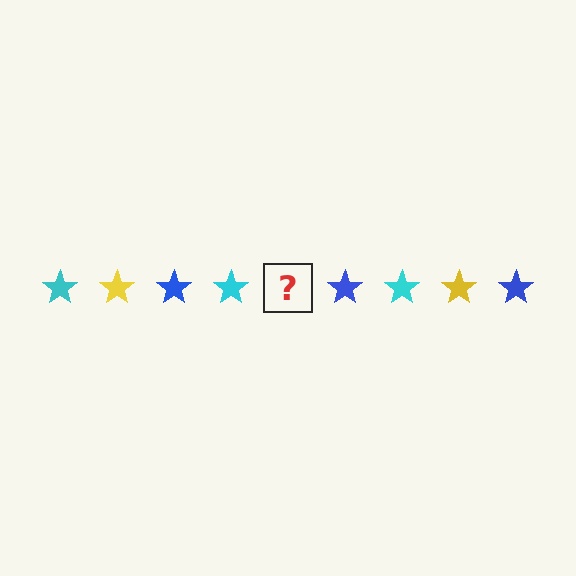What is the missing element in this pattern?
The missing element is a yellow star.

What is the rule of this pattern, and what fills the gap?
The rule is that the pattern cycles through cyan, yellow, blue stars. The gap should be filled with a yellow star.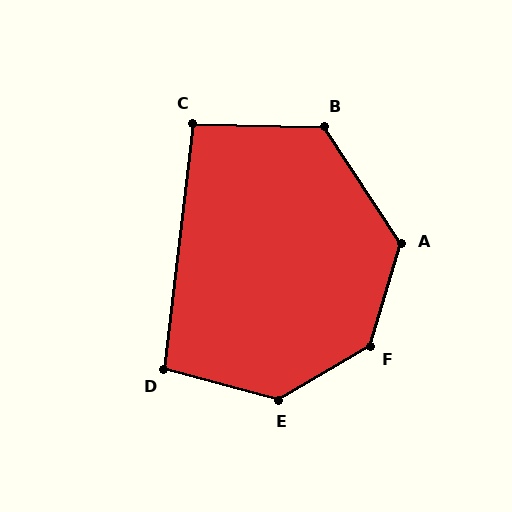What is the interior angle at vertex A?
Approximately 130 degrees (obtuse).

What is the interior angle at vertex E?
Approximately 135 degrees (obtuse).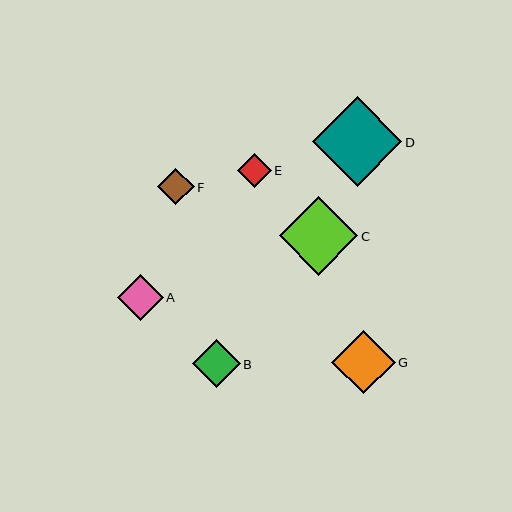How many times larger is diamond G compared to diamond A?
Diamond G is approximately 1.4 times the size of diamond A.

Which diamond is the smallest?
Diamond E is the smallest with a size of approximately 34 pixels.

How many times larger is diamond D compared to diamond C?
Diamond D is approximately 1.1 times the size of diamond C.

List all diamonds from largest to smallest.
From largest to smallest: D, C, G, B, A, F, E.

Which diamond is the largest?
Diamond D is the largest with a size of approximately 90 pixels.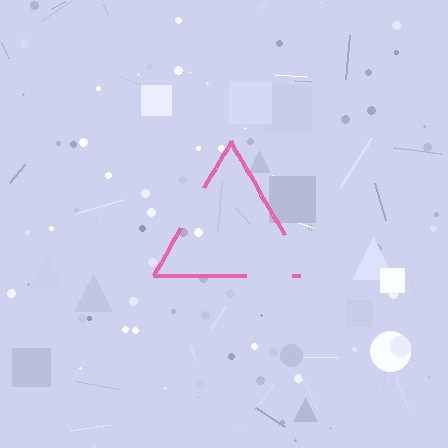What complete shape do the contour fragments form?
The contour fragments form a triangle.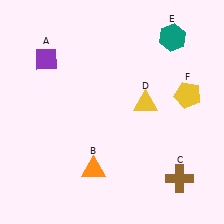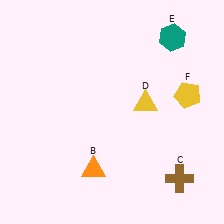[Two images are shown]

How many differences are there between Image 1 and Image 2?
There is 1 difference between the two images.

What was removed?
The purple diamond (A) was removed in Image 2.